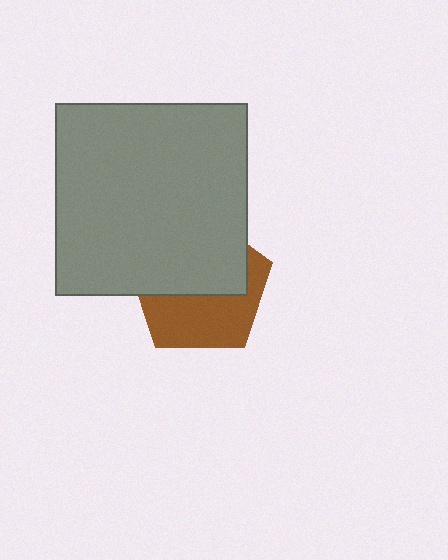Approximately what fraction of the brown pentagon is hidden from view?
Roughly 54% of the brown pentagon is hidden behind the gray square.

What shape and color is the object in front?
The object in front is a gray square.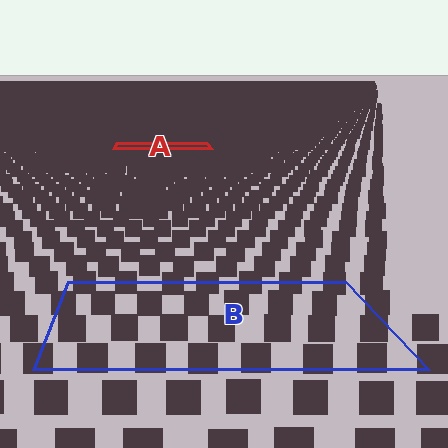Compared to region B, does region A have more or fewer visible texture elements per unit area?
Region A has more texture elements per unit area — they are packed more densely because it is farther away.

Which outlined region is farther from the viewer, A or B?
Region A is farther from the viewer — the texture elements inside it appear smaller and more densely packed.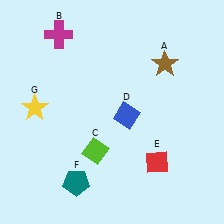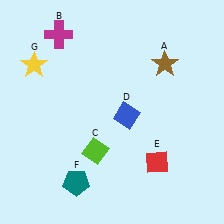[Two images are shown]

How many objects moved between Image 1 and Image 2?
1 object moved between the two images.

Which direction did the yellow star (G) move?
The yellow star (G) moved up.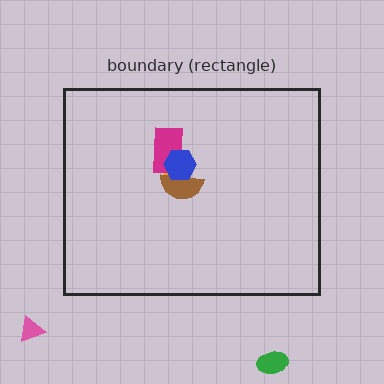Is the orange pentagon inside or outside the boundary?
Inside.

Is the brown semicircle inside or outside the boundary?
Inside.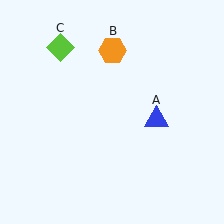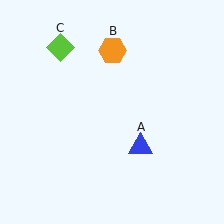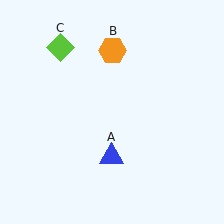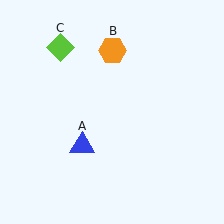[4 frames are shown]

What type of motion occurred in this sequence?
The blue triangle (object A) rotated clockwise around the center of the scene.